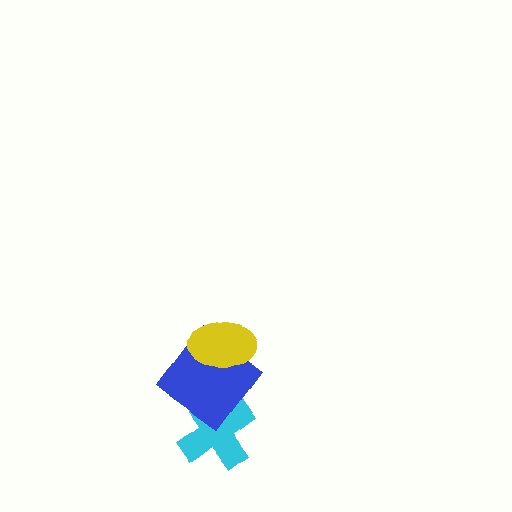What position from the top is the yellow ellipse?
The yellow ellipse is 1st from the top.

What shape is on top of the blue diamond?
The yellow ellipse is on top of the blue diamond.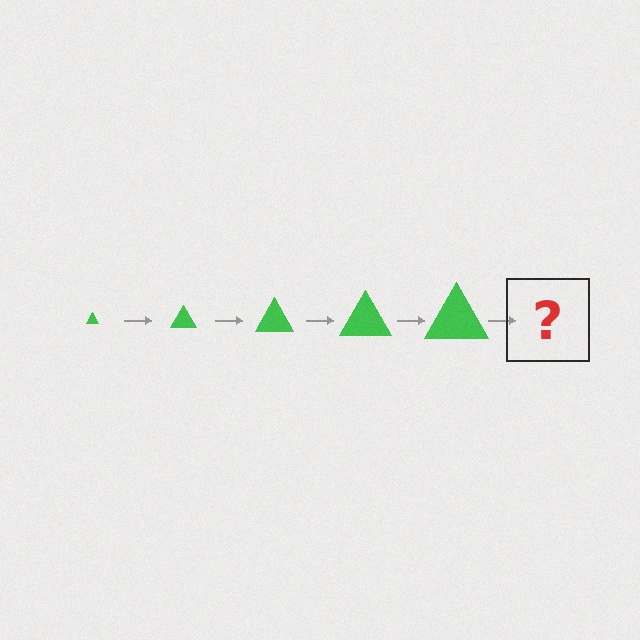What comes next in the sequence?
The next element should be a green triangle, larger than the previous one.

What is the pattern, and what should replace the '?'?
The pattern is that the triangle gets progressively larger each step. The '?' should be a green triangle, larger than the previous one.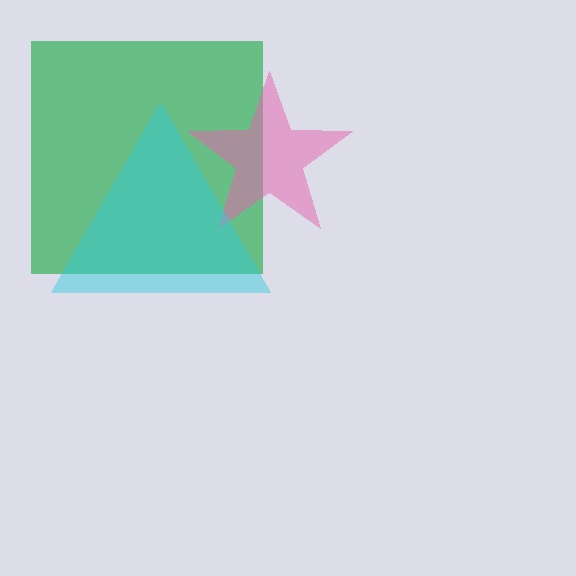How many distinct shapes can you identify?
There are 3 distinct shapes: a green square, a pink star, a cyan triangle.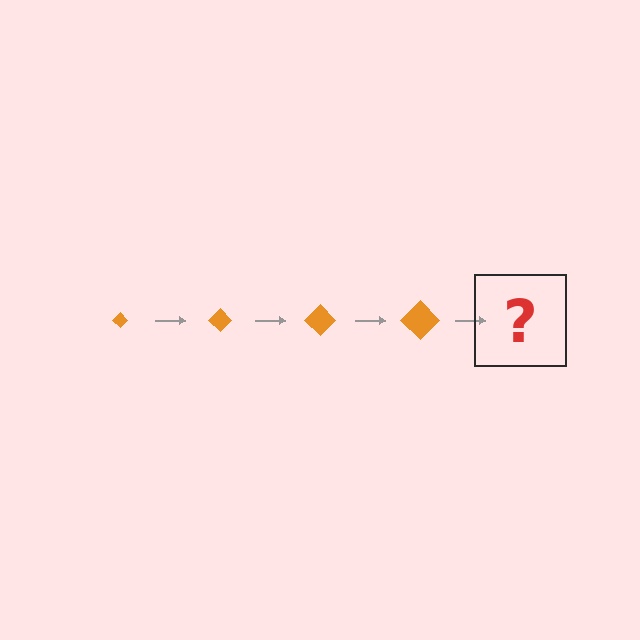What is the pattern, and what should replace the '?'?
The pattern is that the diamond gets progressively larger each step. The '?' should be an orange diamond, larger than the previous one.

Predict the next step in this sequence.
The next step is an orange diamond, larger than the previous one.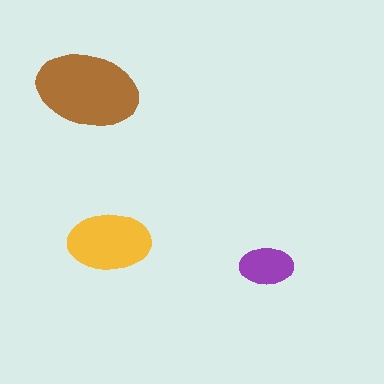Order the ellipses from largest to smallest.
the brown one, the yellow one, the purple one.